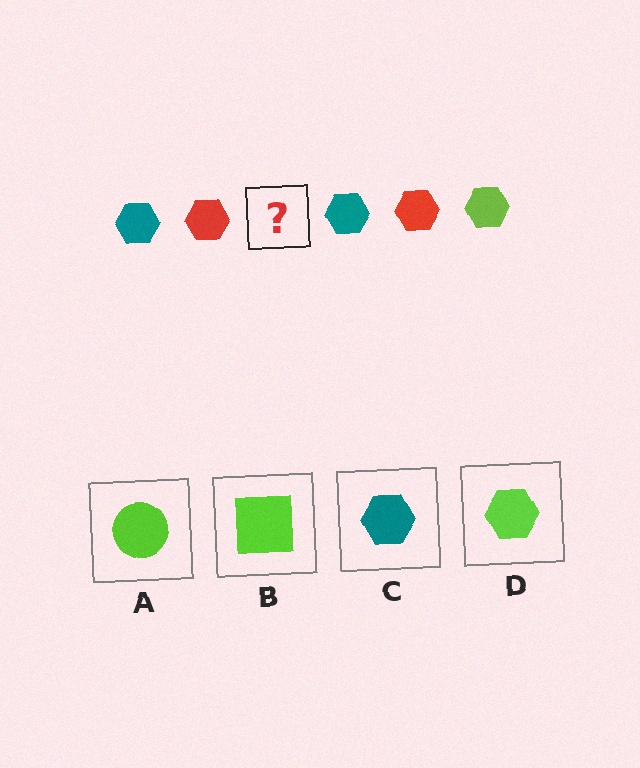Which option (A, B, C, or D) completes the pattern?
D.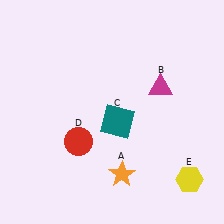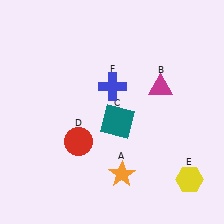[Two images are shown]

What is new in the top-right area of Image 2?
A blue cross (F) was added in the top-right area of Image 2.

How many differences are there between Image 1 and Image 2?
There is 1 difference between the two images.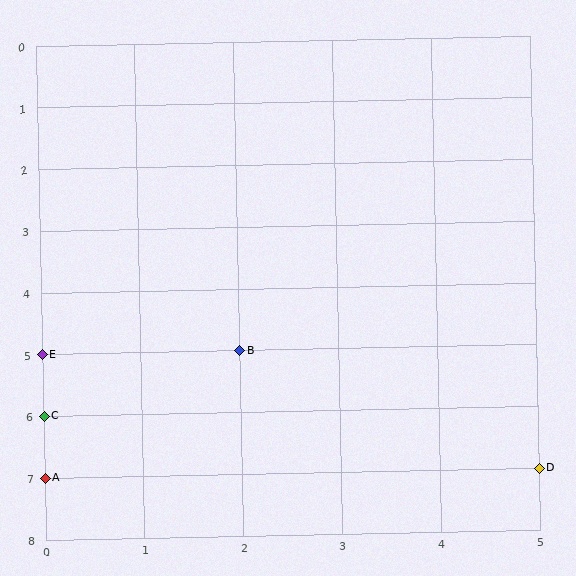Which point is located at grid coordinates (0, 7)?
Point A is at (0, 7).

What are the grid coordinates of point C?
Point C is at grid coordinates (0, 6).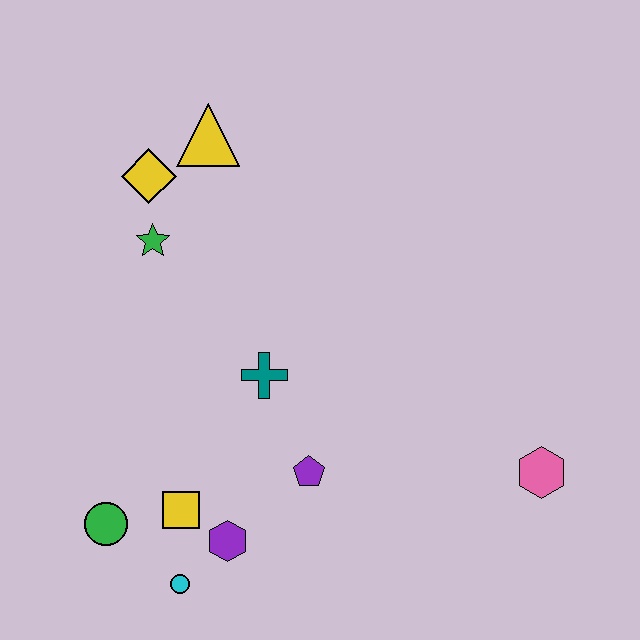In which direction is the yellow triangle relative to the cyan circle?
The yellow triangle is above the cyan circle.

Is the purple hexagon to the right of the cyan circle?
Yes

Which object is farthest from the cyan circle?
The yellow triangle is farthest from the cyan circle.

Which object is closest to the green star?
The yellow diamond is closest to the green star.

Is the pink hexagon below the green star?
Yes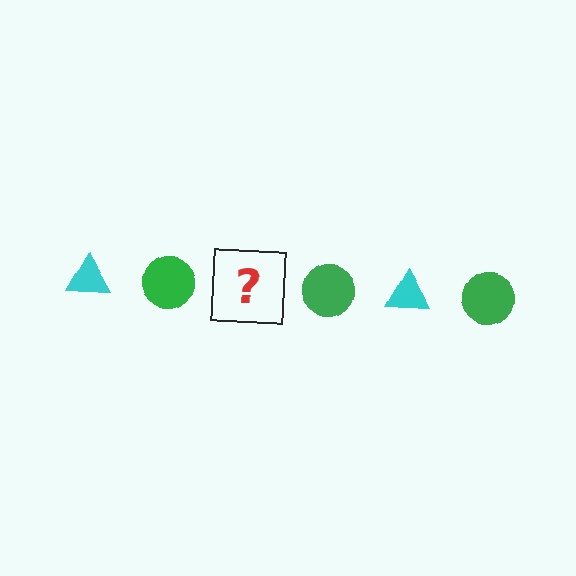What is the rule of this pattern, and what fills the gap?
The rule is that the pattern alternates between cyan triangle and green circle. The gap should be filled with a cyan triangle.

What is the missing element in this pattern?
The missing element is a cyan triangle.